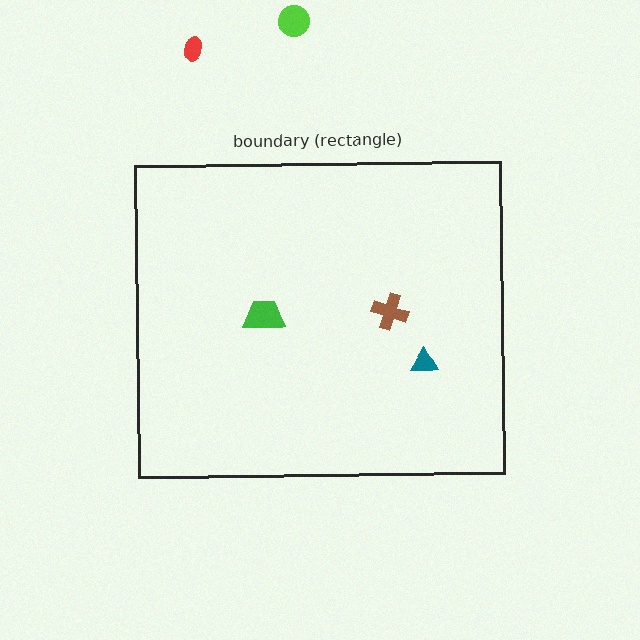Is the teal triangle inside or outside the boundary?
Inside.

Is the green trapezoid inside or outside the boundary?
Inside.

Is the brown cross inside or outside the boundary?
Inside.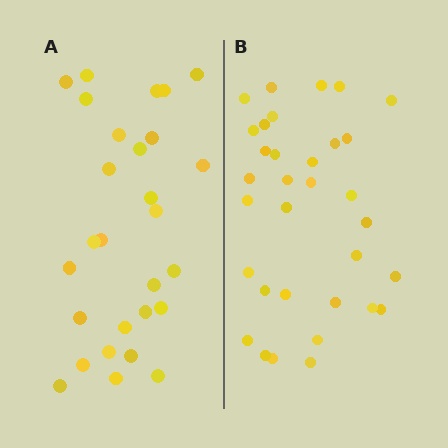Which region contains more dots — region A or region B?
Region B (the right region) has more dots.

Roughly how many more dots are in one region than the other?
Region B has about 5 more dots than region A.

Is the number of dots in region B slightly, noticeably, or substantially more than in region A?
Region B has only slightly more — the two regions are fairly close. The ratio is roughly 1.2 to 1.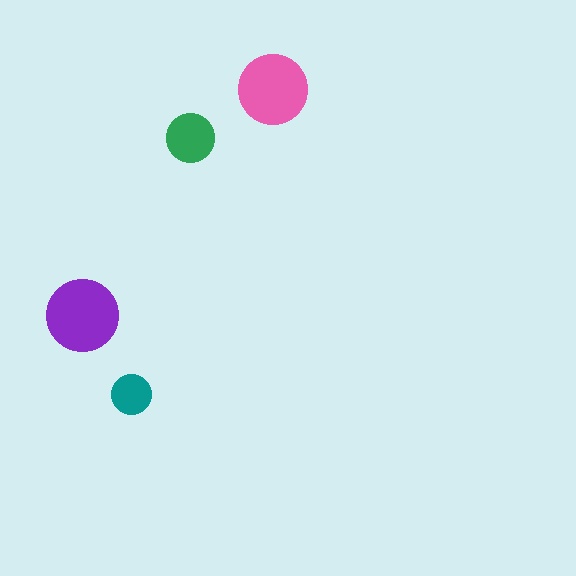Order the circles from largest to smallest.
the purple one, the pink one, the green one, the teal one.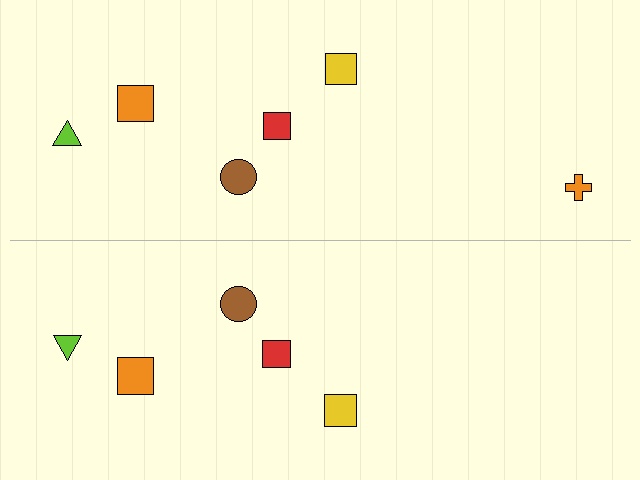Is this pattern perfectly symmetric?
No, the pattern is not perfectly symmetric. A orange cross is missing from the bottom side.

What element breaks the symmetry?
A orange cross is missing from the bottom side.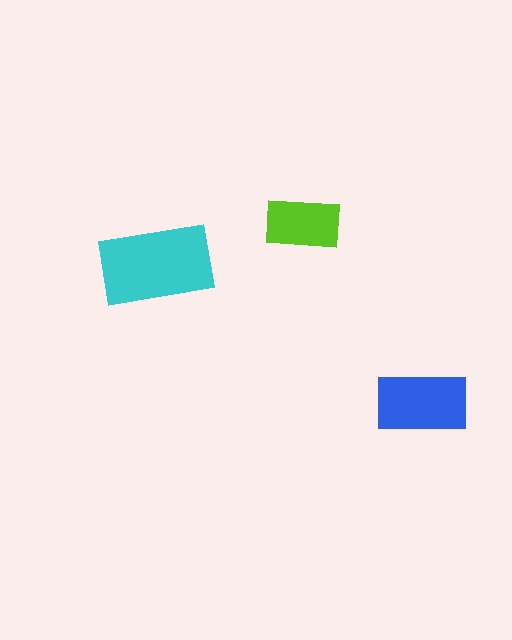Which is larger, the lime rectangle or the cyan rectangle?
The cyan one.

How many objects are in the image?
There are 3 objects in the image.